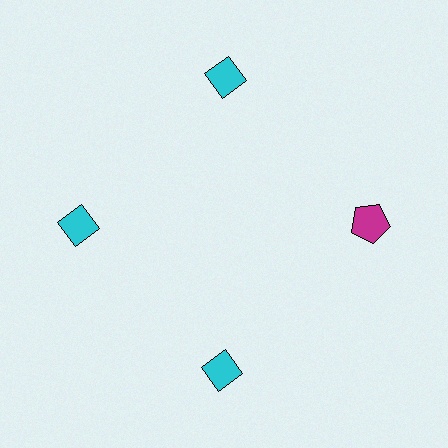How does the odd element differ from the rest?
It differs in both color (magenta instead of cyan) and shape (pentagon instead of diamond).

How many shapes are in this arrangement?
There are 4 shapes arranged in a ring pattern.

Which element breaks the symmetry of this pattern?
The magenta pentagon at roughly the 3 o'clock position breaks the symmetry. All other shapes are cyan diamonds.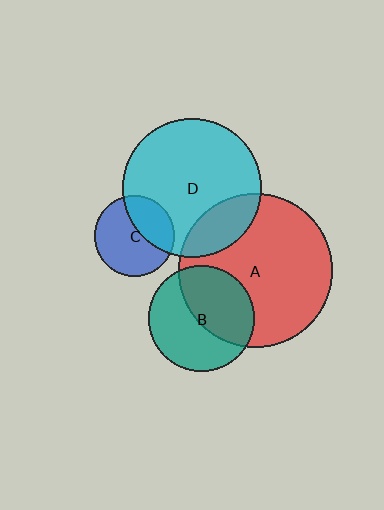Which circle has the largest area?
Circle A (red).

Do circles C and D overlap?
Yes.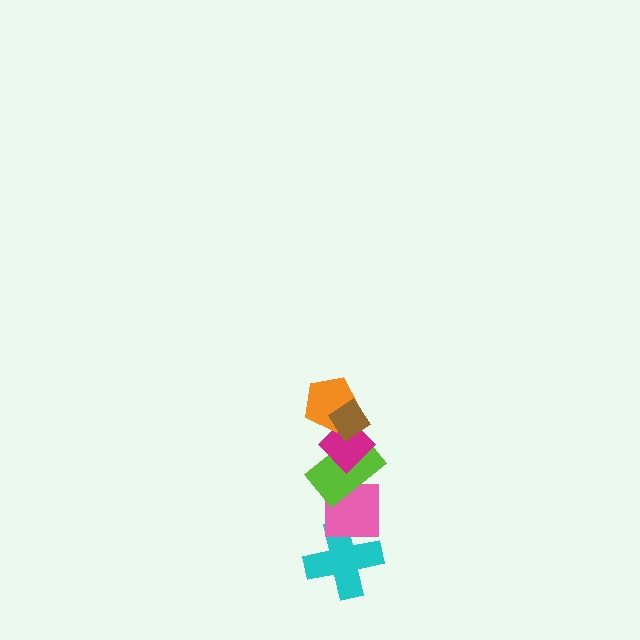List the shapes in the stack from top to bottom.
From top to bottom: the brown diamond, the orange pentagon, the magenta diamond, the lime rectangle, the pink square, the cyan cross.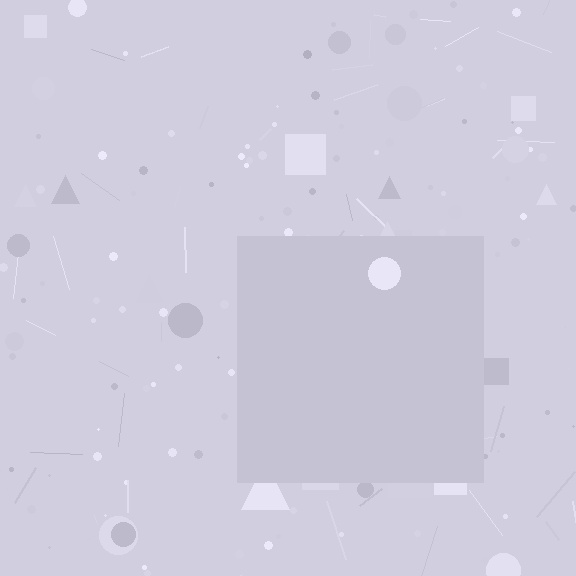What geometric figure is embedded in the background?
A square is embedded in the background.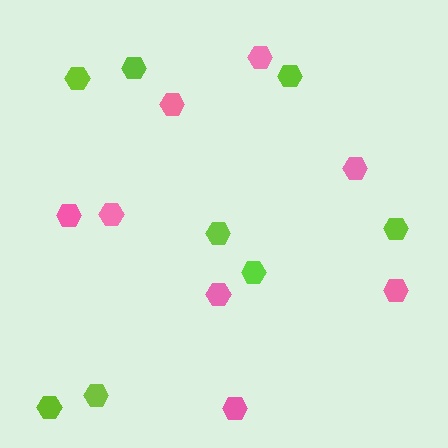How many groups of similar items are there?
There are 2 groups: one group of lime hexagons (8) and one group of pink hexagons (8).